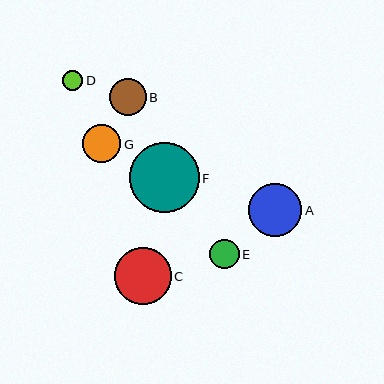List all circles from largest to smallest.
From largest to smallest: F, C, A, G, B, E, D.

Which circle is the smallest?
Circle D is the smallest with a size of approximately 20 pixels.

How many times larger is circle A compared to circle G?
Circle A is approximately 1.4 times the size of circle G.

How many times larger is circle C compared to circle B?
Circle C is approximately 1.5 times the size of circle B.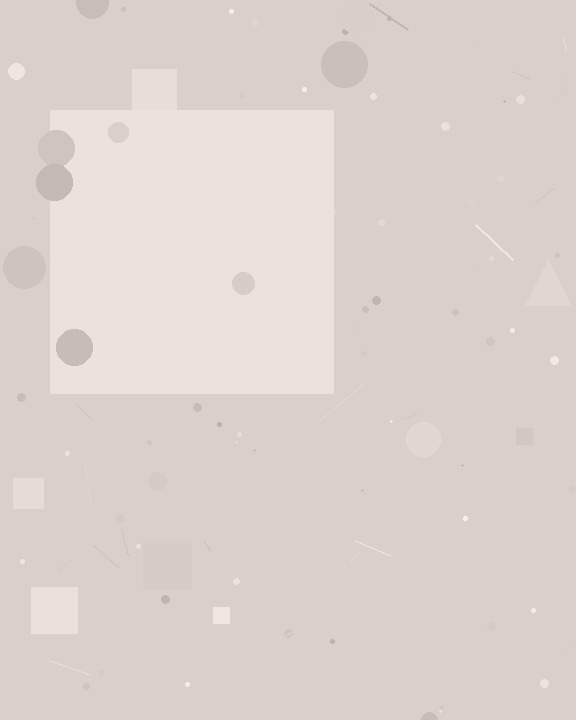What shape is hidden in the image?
A square is hidden in the image.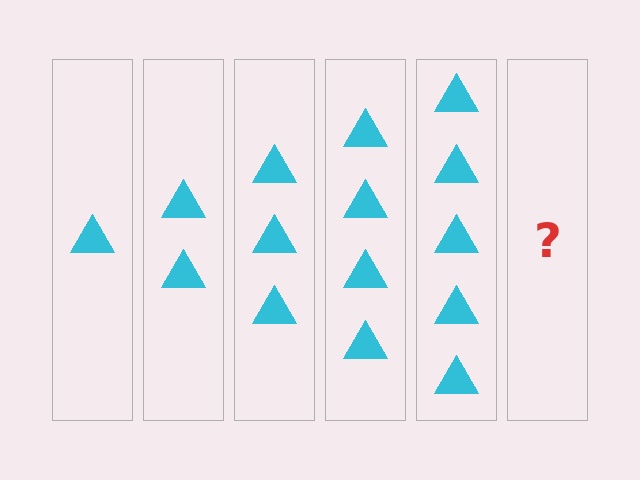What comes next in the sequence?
The next element should be 6 triangles.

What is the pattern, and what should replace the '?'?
The pattern is that each step adds one more triangle. The '?' should be 6 triangles.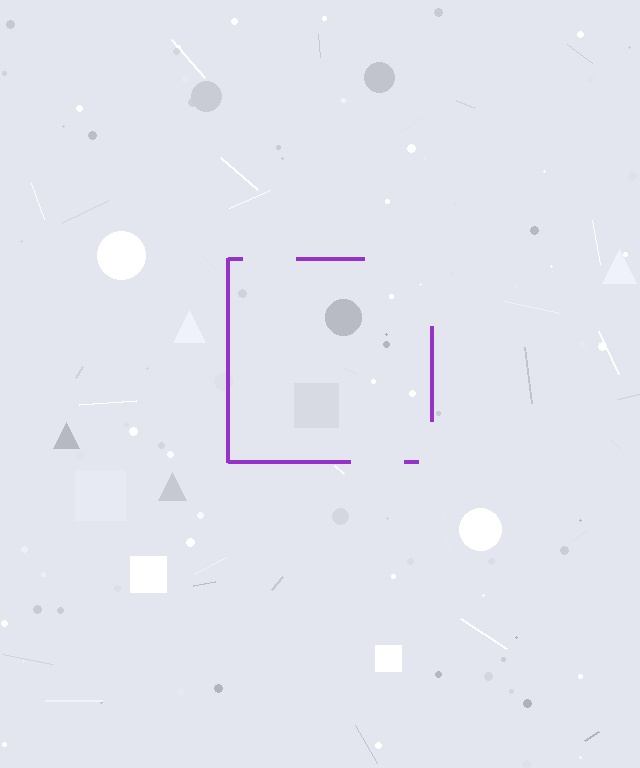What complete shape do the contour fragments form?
The contour fragments form a square.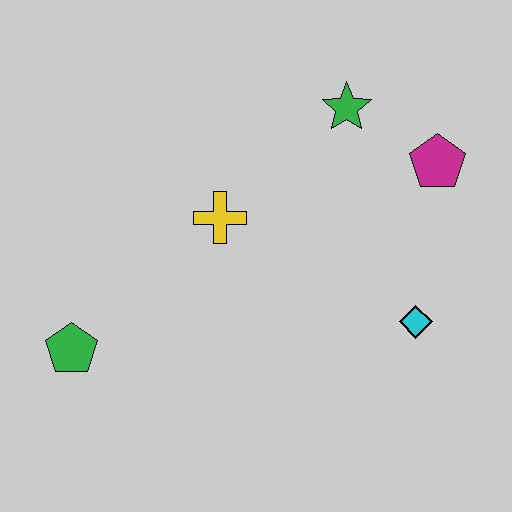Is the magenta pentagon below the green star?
Yes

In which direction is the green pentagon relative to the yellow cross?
The green pentagon is to the left of the yellow cross.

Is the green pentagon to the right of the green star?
No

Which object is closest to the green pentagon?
The yellow cross is closest to the green pentagon.